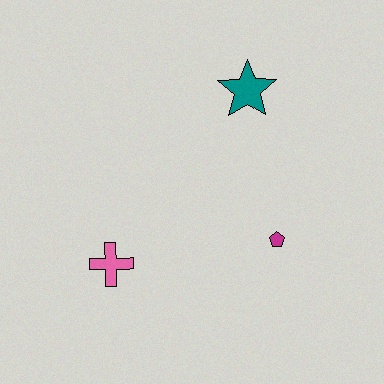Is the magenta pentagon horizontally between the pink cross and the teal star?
No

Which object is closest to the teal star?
The magenta pentagon is closest to the teal star.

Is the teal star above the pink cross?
Yes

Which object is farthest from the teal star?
The pink cross is farthest from the teal star.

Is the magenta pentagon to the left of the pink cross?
No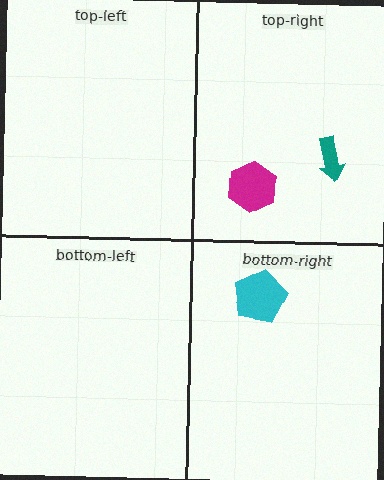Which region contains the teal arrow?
The top-right region.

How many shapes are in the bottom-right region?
1.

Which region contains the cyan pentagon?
The bottom-right region.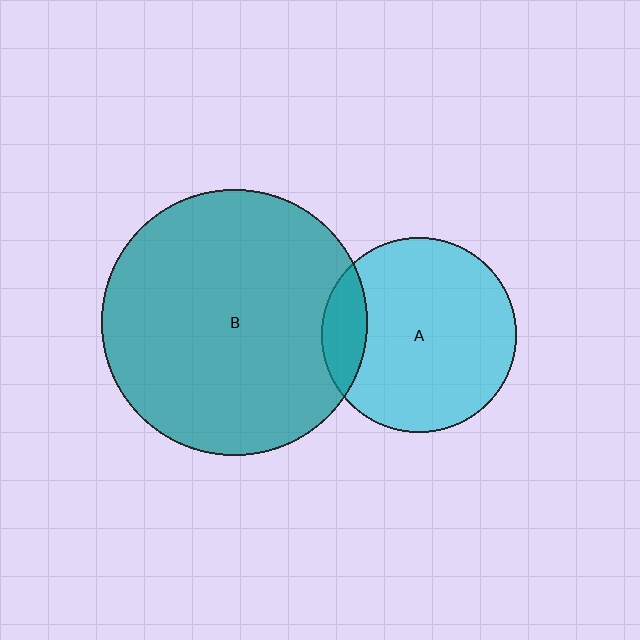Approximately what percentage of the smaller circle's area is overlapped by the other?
Approximately 15%.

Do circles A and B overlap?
Yes.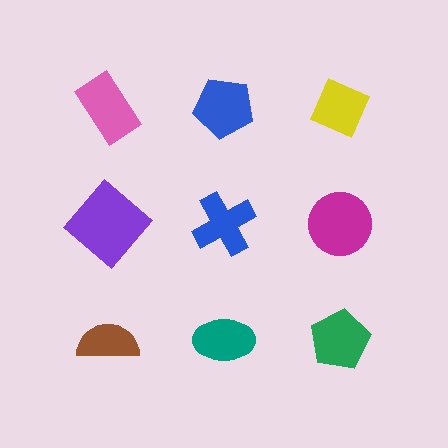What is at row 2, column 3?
A magenta circle.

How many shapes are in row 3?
3 shapes.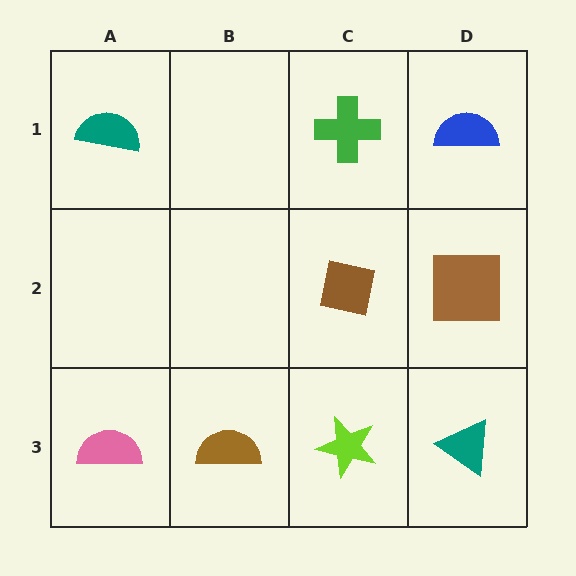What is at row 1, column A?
A teal semicircle.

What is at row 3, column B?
A brown semicircle.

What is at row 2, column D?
A brown square.